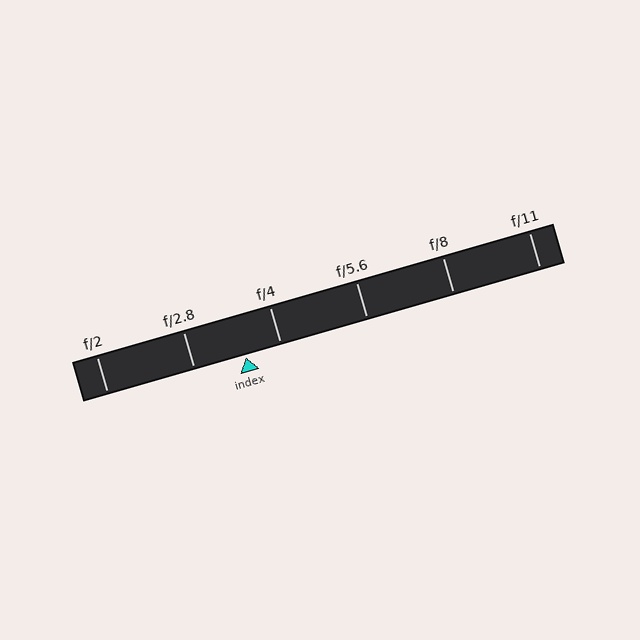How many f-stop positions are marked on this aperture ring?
There are 6 f-stop positions marked.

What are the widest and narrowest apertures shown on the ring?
The widest aperture shown is f/2 and the narrowest is f/11.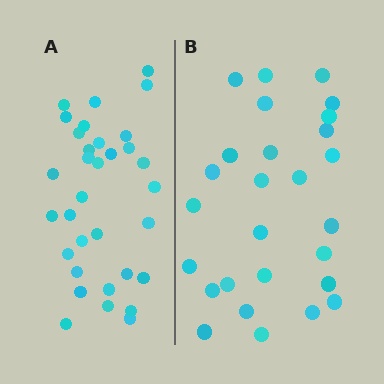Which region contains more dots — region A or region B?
Region A (the left region) has more dots.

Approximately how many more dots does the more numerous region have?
Region A has about 6 more dots than region B.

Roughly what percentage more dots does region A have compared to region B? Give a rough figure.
About 20% more.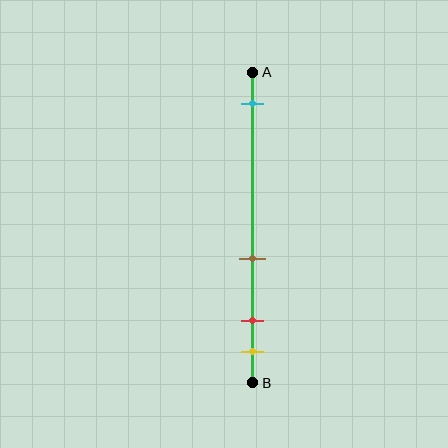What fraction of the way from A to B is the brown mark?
The brown mark is approximately 60% (0.6) of the way from A to B.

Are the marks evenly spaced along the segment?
No, the marks are not evenly spaced.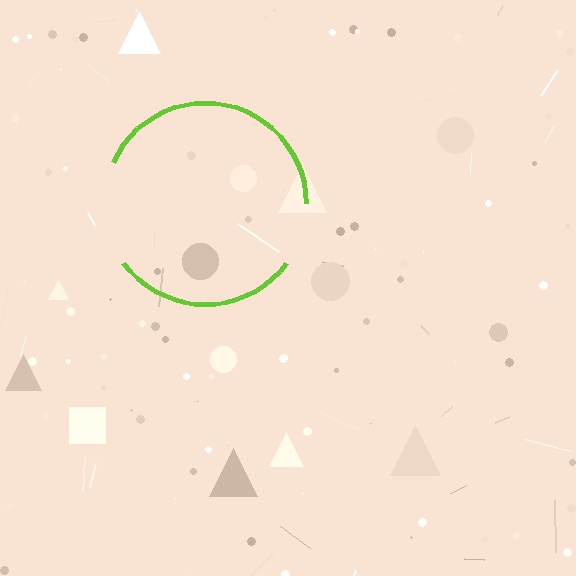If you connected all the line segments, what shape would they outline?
They would outline a circle.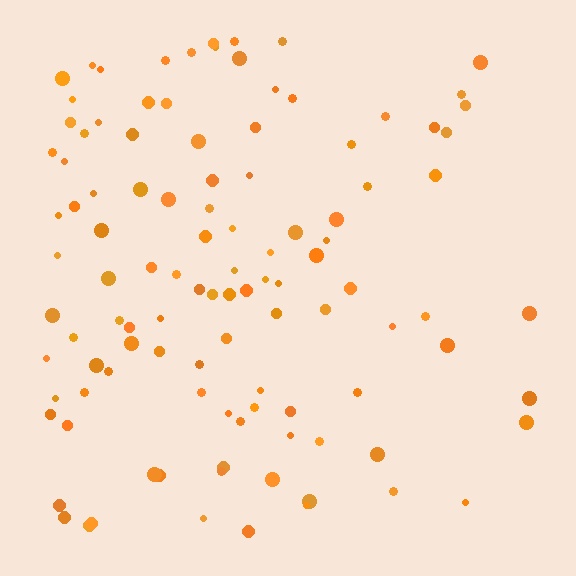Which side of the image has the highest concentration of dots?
The left.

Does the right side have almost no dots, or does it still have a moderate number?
Still a moderate number, just noticeably fewer than the left.